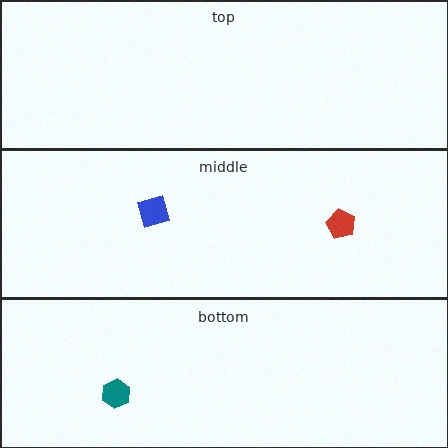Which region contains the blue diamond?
The middle region.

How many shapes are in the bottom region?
1.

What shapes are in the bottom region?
The teal hexagon.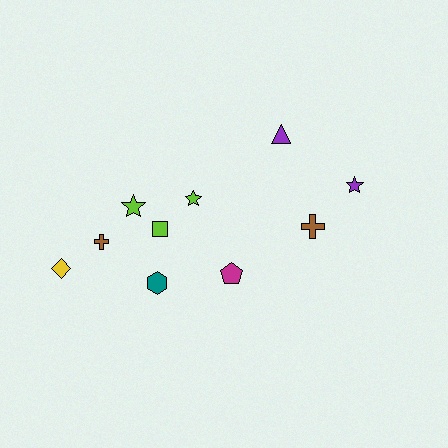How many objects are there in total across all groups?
There are 10 objects.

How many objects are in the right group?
There are 4 objects.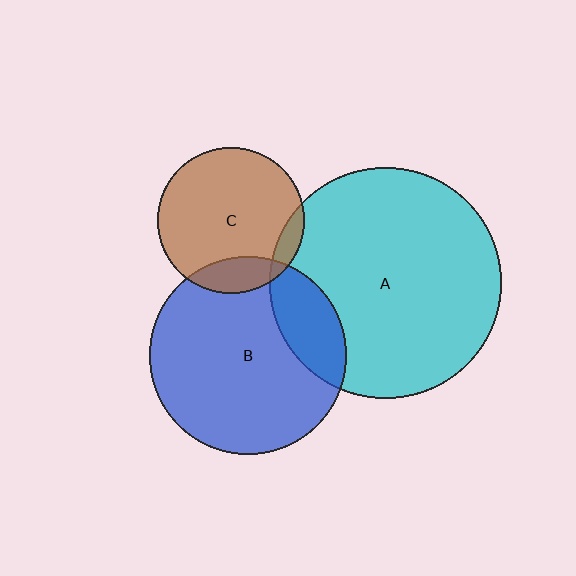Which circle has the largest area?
Circle A (cyan).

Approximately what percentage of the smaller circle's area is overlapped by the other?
Approximately 20%.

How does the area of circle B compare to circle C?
Approximately 1.8 times.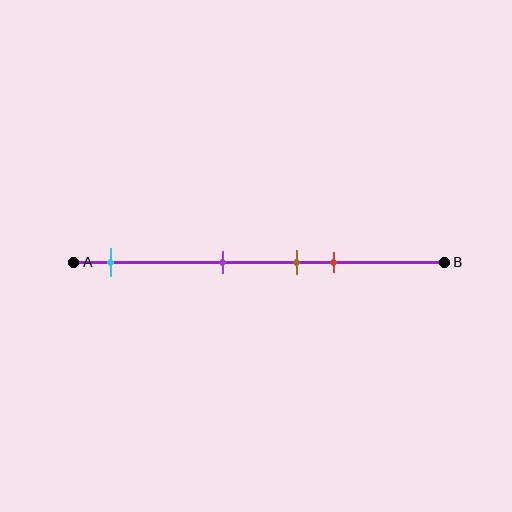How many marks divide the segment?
There are 4 marks dividing the segment.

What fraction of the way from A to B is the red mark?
The red mark is approximately 70% (0.7) of the way from A to B.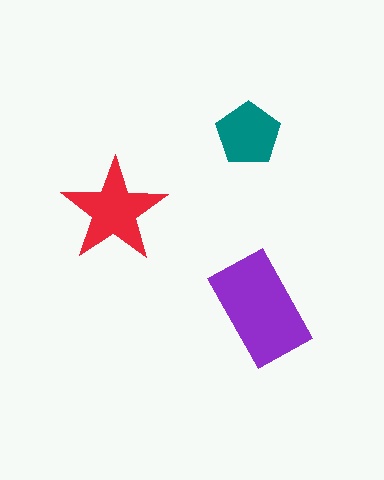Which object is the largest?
The purple rectangle.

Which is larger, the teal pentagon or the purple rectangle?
The purple rectangle.